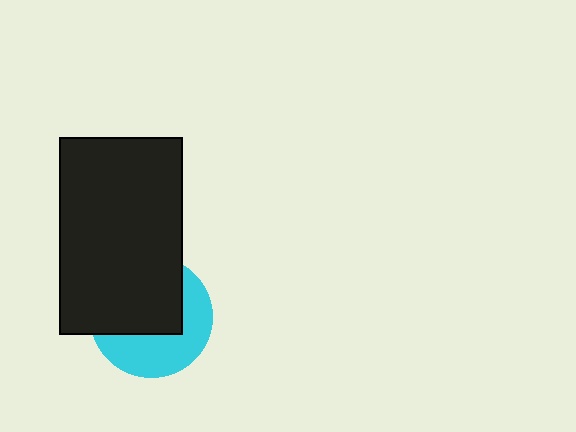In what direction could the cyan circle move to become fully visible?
The cyan circle could move toward the lower-right. That would shift it out from behind the black rectangle entirely.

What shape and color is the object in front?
The object in front is a black rectangle.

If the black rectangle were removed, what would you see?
You would see the complete cyan circle.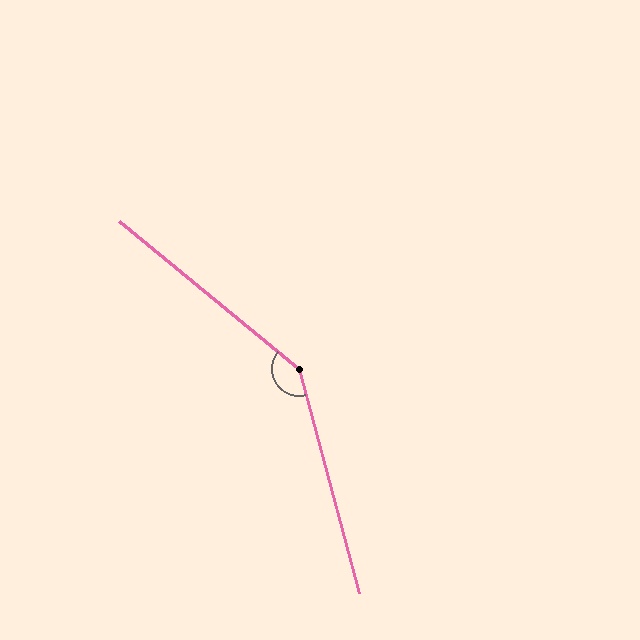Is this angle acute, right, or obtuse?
It is obtuse.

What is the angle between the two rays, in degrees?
Approximately 144 degrees.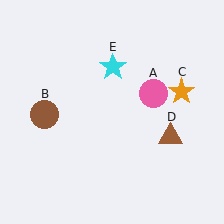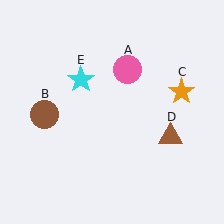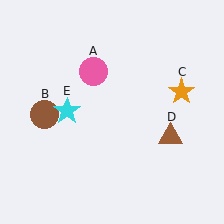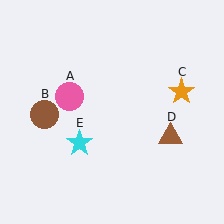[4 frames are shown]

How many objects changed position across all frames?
2 objects changed position: pink circle (object A), cyan star (object E).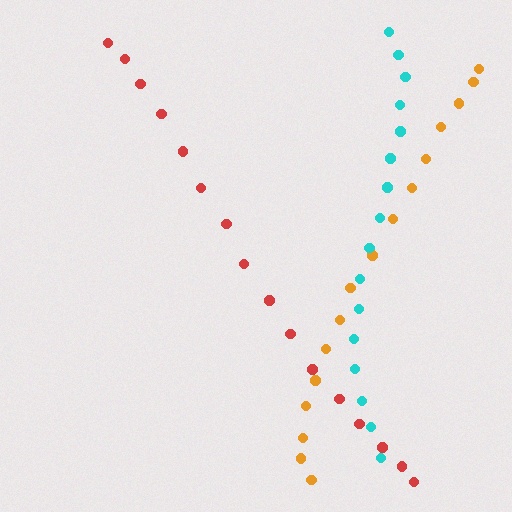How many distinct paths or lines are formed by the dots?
There are 3 distinct paths.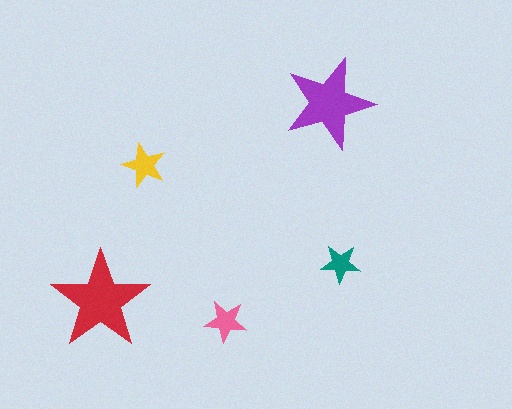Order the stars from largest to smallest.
the red one, the purple one, the yellow one, the pink one, the teal one.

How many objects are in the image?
There are 5 objects in the image.